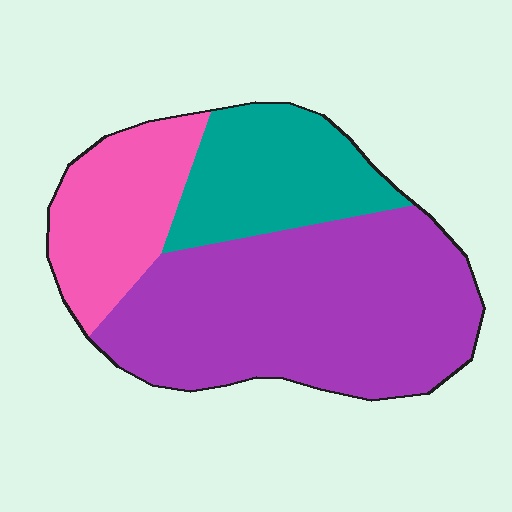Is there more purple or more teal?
Purple.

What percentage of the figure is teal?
Teal covers roughly 25% of the figure.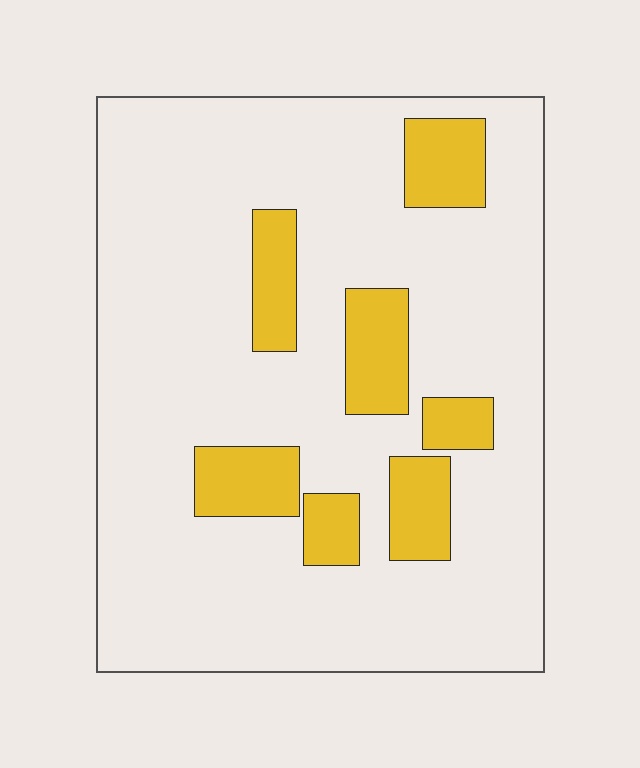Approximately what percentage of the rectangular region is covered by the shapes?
Approximately 15%.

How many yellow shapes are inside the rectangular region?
7.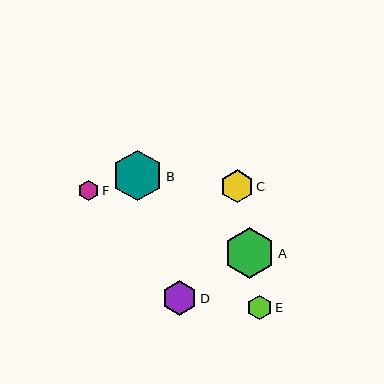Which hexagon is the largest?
Hexagon A is the largest with a size of approximately 51 pixels.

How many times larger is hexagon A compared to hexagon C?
Hexagon A is approximately 1.6 times the size of hexagon C.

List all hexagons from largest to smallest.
From largest to smallest: A, B, D, C, E, F.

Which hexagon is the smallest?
Hexagon F is the smallest with a size of approximately 20 pixels.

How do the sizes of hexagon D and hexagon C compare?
Hexagon D and hexagon C are approximately the same size.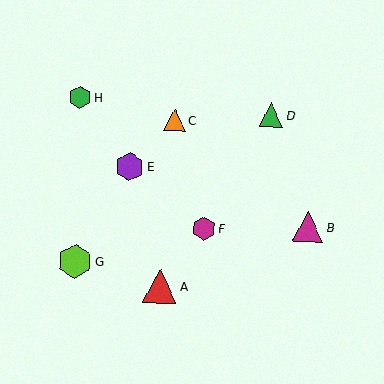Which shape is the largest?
The lime hexagon (labeled G) is the largest.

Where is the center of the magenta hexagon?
The center of the magenta hexagon is at (204, 229).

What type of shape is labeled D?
Shape D is a green triangle.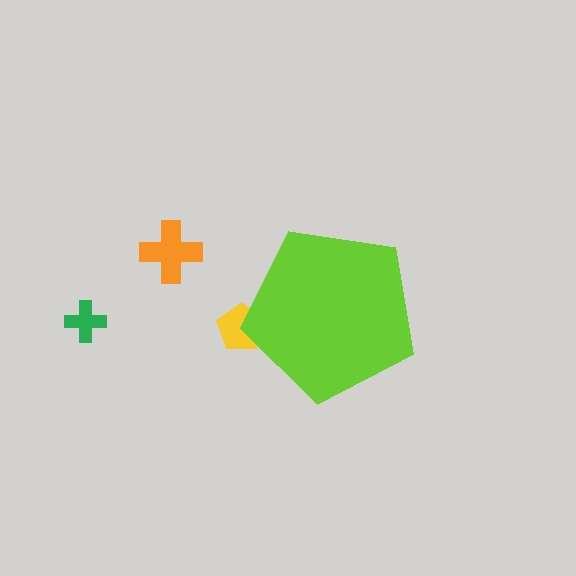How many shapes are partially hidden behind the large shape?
1 shape is partially hidden.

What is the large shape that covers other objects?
A lime pentagon.